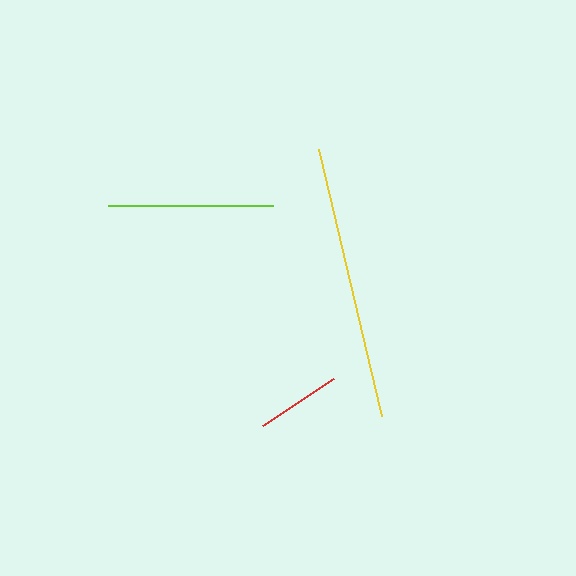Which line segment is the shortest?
The red line is the shortest at approximately 85 pixels.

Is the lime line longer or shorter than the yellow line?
The yellow line is longer than the lime line.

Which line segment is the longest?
The yellow line is the longest at approximately 274 pixels.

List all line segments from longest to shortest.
From longest to shortest: yellow, lime, red.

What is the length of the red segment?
The red segment is approximately 85 pixels long.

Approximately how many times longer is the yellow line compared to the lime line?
The yellow line is approximately 1.7 times the length of the lime line.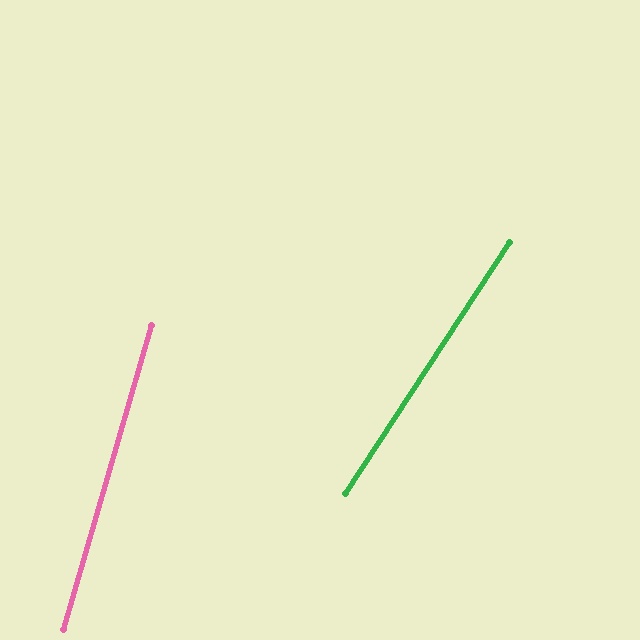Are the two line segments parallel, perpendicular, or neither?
Neither parallel nor perpendicular — they differ by about 17°.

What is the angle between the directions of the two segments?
Approximately 17 degrees.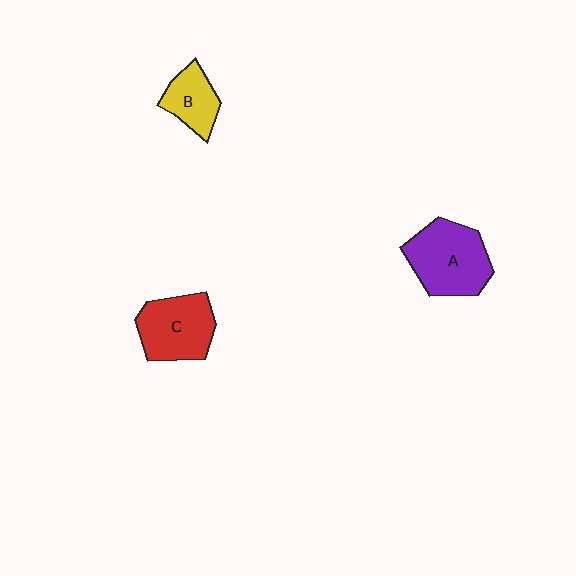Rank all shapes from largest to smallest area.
From largest to smallest: A (purple), C (red), B (yellow).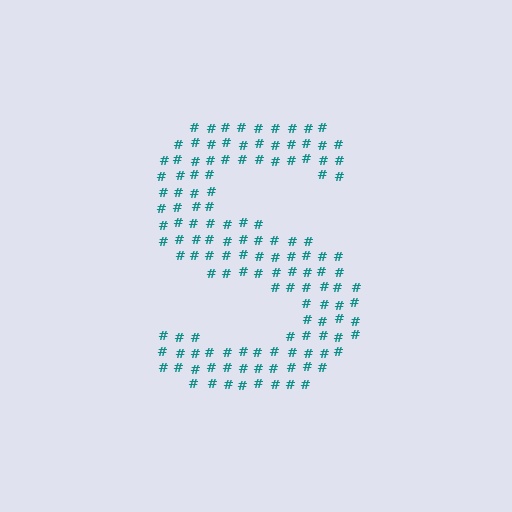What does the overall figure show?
The overall figure shows the letter S.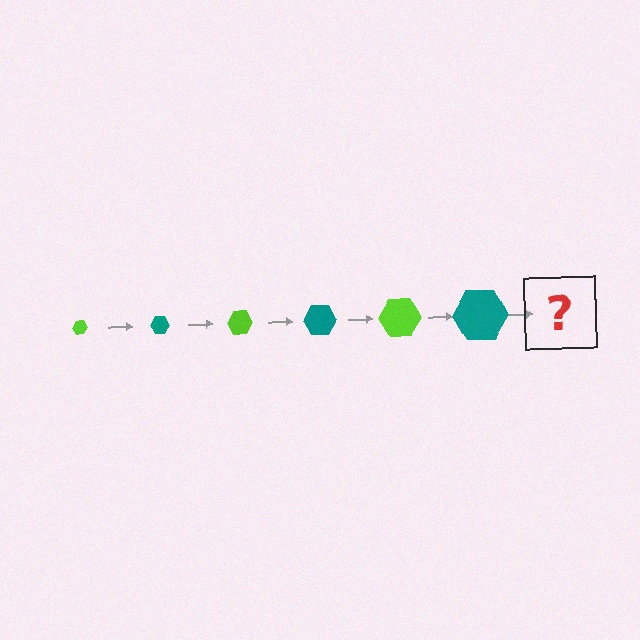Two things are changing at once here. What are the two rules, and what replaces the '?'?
The two rules are that the hexagon grows larger each step and the color cycles through lime and teal. The '?' should be a lime hexagon, larger than the previous one.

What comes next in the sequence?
The next element should be a lime hexagon, larger than the previous one.